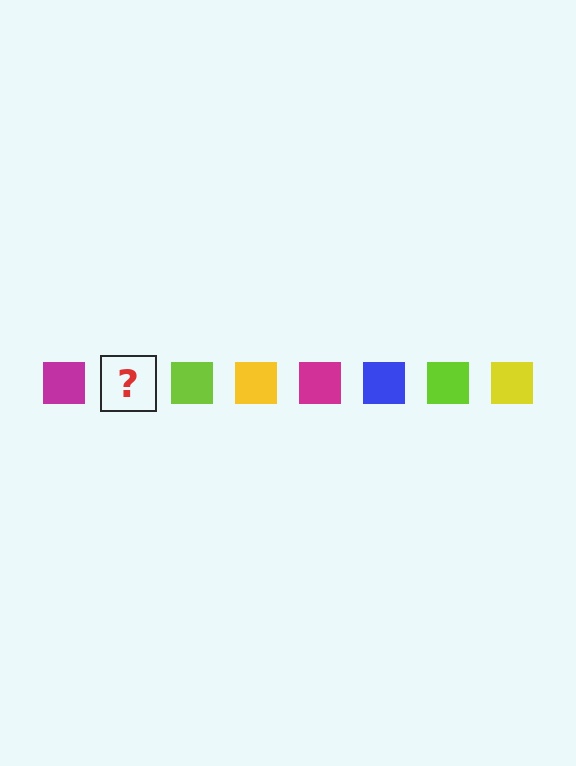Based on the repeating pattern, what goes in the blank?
The blank should be a blue square.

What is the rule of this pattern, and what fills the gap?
The rule is that the pattern cycles through magenta, blue, lime, yellow squares. The gap should be filled with a blue square.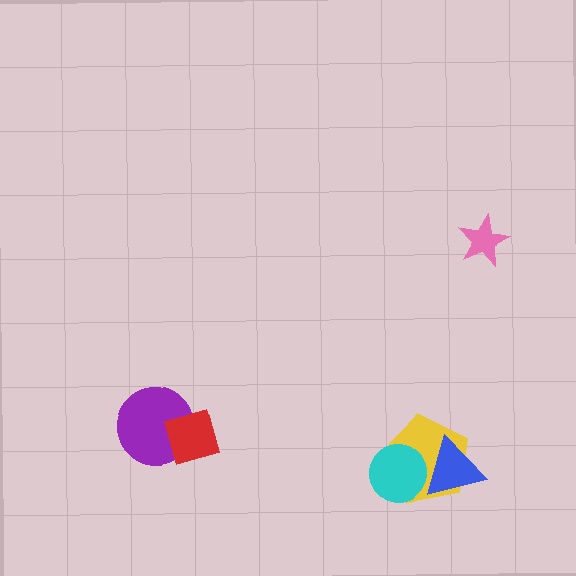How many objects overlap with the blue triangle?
2 objects overlap with the blue triangle.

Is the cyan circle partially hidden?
Yes, it is partially covered by another shape.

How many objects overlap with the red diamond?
1 object overlaps with the red diamond.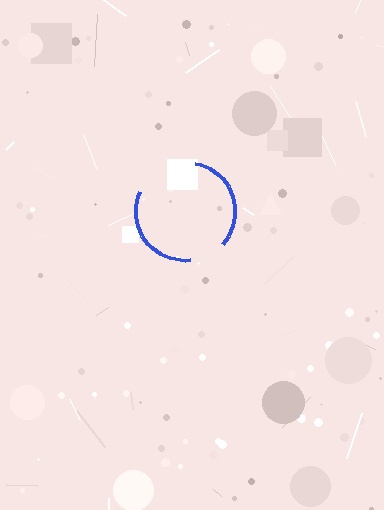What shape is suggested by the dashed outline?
The dashed outline suggests a circle.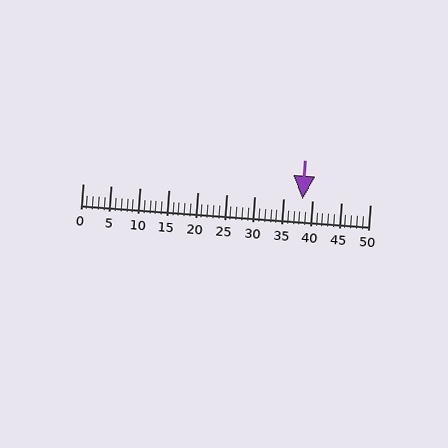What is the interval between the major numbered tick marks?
The major tick marks are spaced 5 units apart.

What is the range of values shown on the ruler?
The ruler shows values from 0 to 50.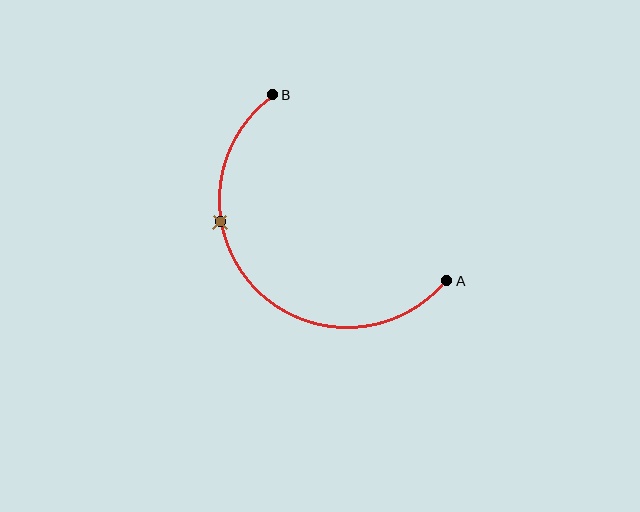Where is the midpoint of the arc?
The arc midpoint is the point on the curve farthest from the straight line joining A and B. It sits below and to the left of that line.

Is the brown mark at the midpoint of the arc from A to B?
No. The brown mark lies on the arc but is closer to endpoint B. The arc midpoint would be at the point on the curve equidistant along the arc from both A and B.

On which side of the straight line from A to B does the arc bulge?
The arc bulges below and to the left of the straight line connecting A and B.